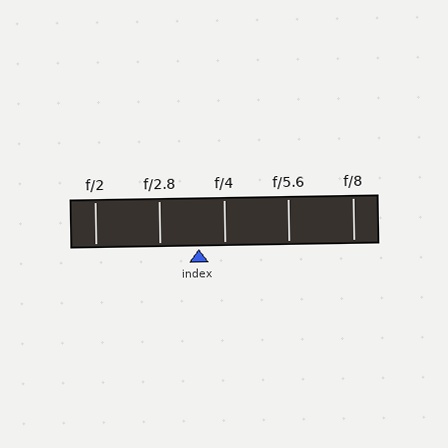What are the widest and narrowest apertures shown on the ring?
The widest aperture shown is f/2 and the narrowest is f/8.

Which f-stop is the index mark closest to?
The index mark is closest to f/4.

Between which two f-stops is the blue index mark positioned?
The index mark is between f/2.8 and f/4.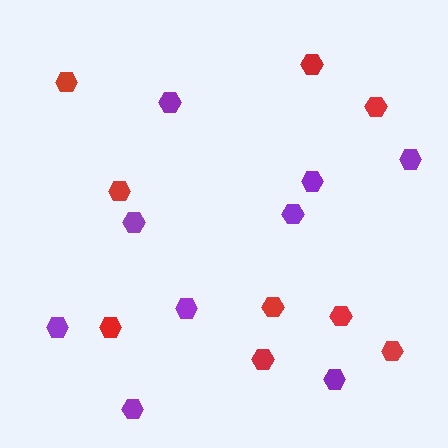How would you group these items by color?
There are 2 groups: one group of purple hexagons (9) and one group of red hexagons (9).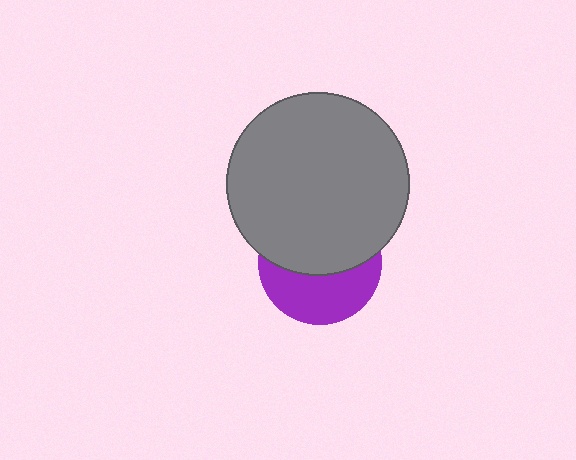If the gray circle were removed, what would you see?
You would see the complete purple circle.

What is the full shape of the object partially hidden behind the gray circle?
The partially hidden object is a purple circle.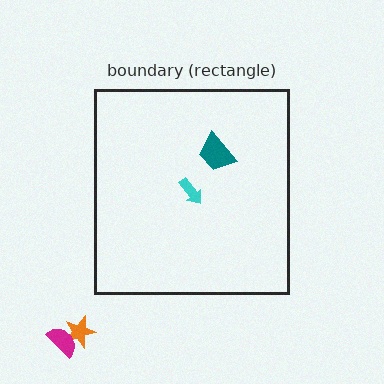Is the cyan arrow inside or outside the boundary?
Inside.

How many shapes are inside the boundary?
2 inside, 2 outside.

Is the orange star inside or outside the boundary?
Outside.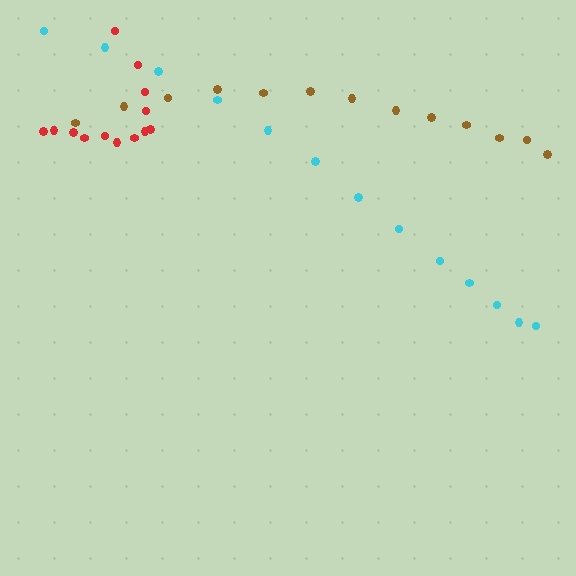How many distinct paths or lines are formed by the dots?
There are 3 distinct paths.